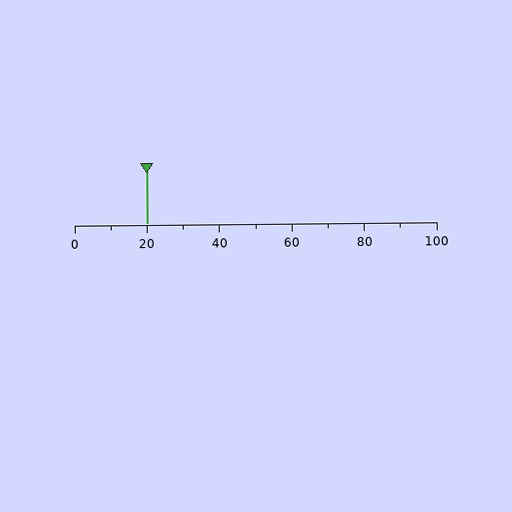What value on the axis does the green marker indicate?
The marker indicates approximately 20.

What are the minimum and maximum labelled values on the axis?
The axis runs from 0 to 100.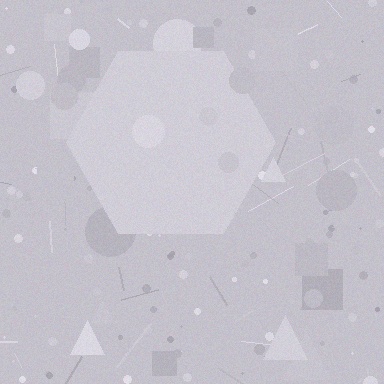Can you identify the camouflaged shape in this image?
The camouflaged shape is a hexagon.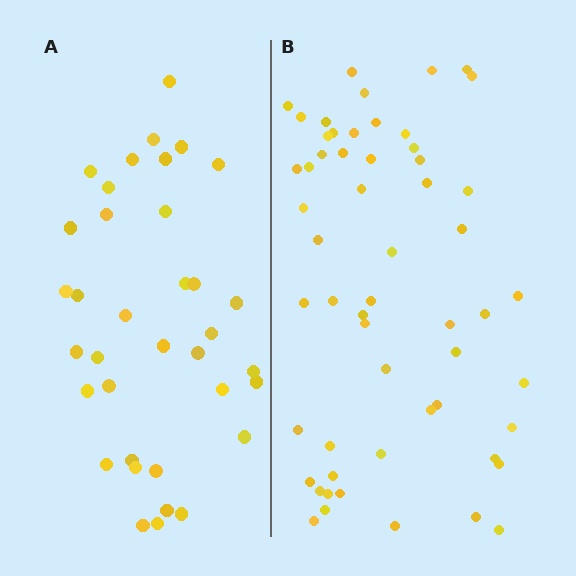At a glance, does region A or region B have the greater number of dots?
Region B (the right region) has more dots.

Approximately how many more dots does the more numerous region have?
Region B has approximately 20 more dots than region A.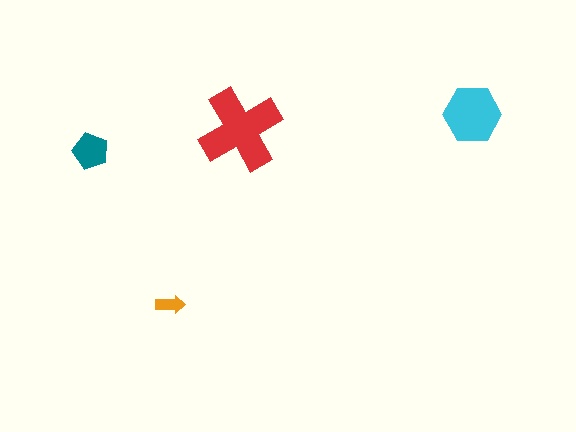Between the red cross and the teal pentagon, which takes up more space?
The red cross.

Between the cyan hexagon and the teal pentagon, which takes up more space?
The cyan hexagon.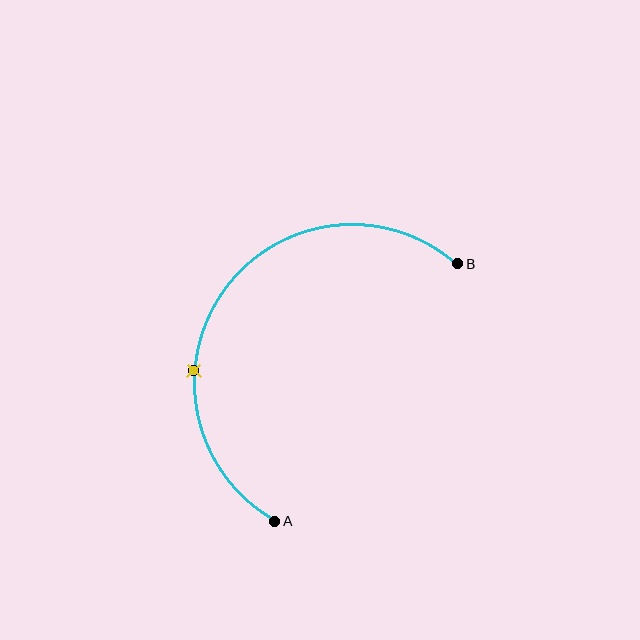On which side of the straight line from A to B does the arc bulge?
The arc bulges above and to the left of the straight line connecting A and B.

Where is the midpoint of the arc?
The arc midpoint is the point on the curve farthest from the straight line joining A and B. It sits above and to the left of that line.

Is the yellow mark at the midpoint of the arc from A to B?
No. The yellow mark lies on the arc but is closer to endpoint A. The arc midpoint would be at the point on the curve equidistant along the arc from both A and B.